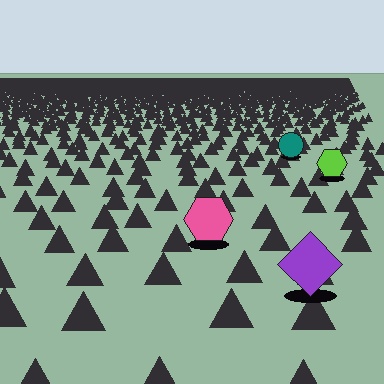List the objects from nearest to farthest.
From nearest to farthest: the purple diamond, the pink hexagon, the lime hexagon, the teal circle.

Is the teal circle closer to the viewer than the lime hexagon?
No. The lime hexagon is closer — you can tell from the texture gradient: the ground texture is coarser near it.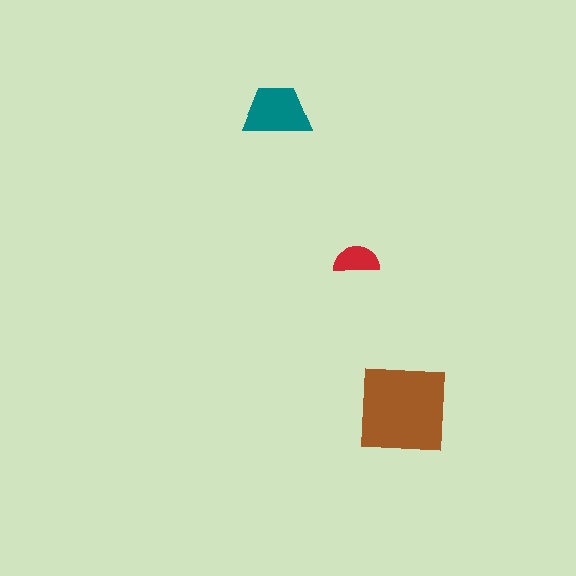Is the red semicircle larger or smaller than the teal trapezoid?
Smaller.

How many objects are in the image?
There are 3 objects in the image.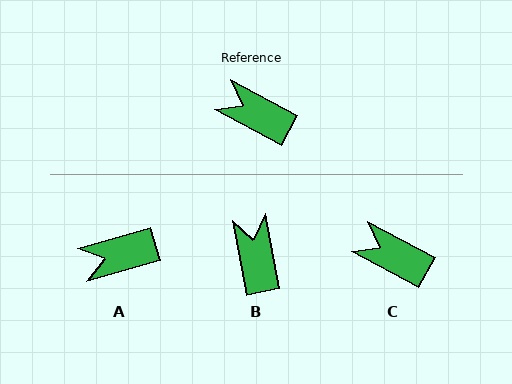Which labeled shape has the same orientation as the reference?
C.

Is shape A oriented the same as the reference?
No, it is off by about 44 degrees.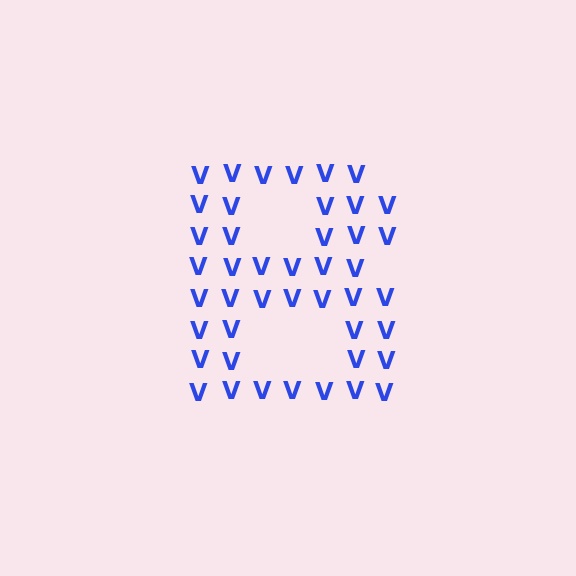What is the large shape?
The large shape is the letter B.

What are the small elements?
The small elements are letter V's.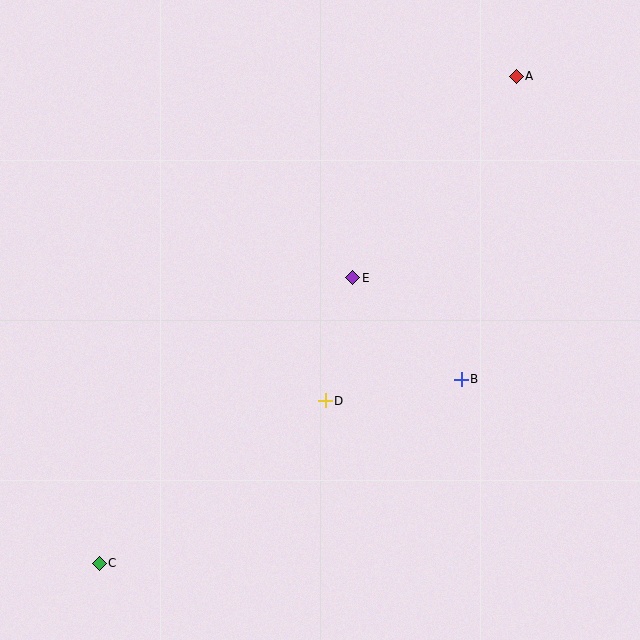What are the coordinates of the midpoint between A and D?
The midpoint between A and D is at (421, 238).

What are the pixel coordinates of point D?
Point D is at (325, 401).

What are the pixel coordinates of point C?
Point C is at (99, 563).